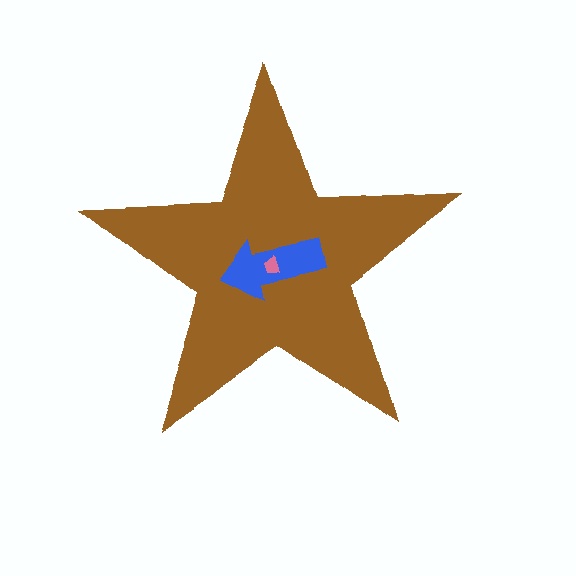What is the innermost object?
The pink trapezoid.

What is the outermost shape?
The brown star.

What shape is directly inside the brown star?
The blue arrow.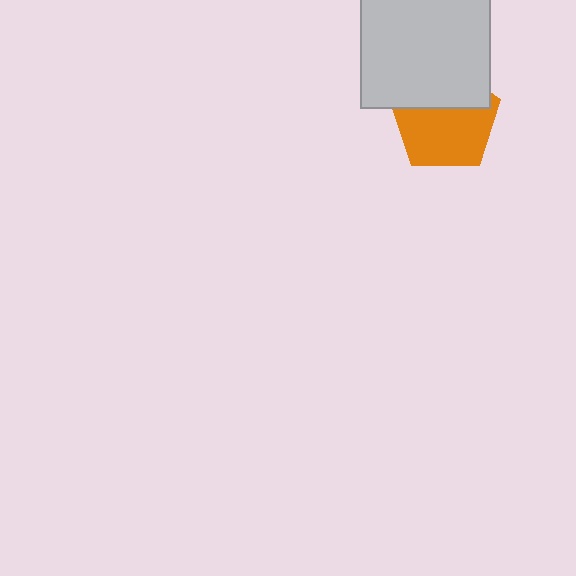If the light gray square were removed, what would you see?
You would see the complete orange pentagon.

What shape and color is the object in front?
The object in front is a light gray square.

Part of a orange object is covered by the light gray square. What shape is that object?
It is a pentagon.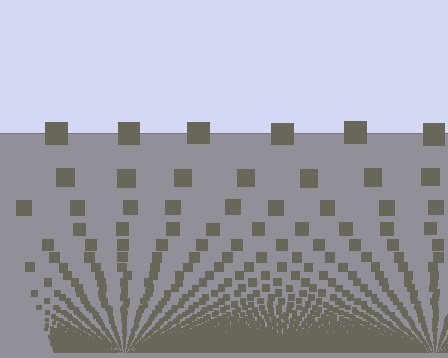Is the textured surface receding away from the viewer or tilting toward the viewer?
The surface appears to tilt toward the viewer. Texture elements get larger and sparser toward the top.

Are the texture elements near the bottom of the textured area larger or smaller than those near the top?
Smaller. The gradient is inverted — elements near the bottom are smaller and denser.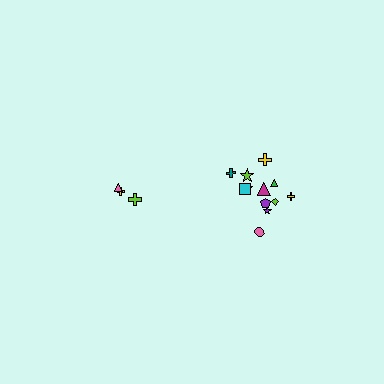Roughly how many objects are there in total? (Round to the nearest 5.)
Roughly 15 objects in total.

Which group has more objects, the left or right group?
The right group.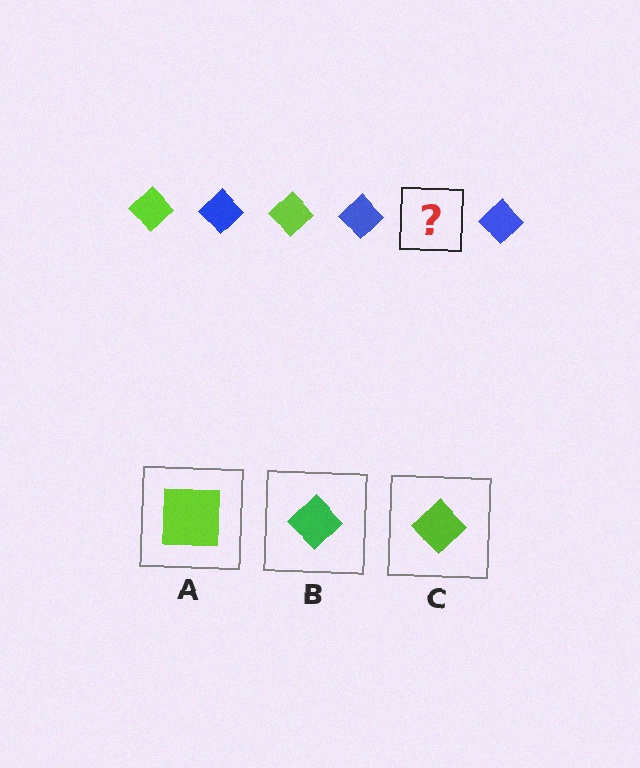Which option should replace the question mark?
Option C.